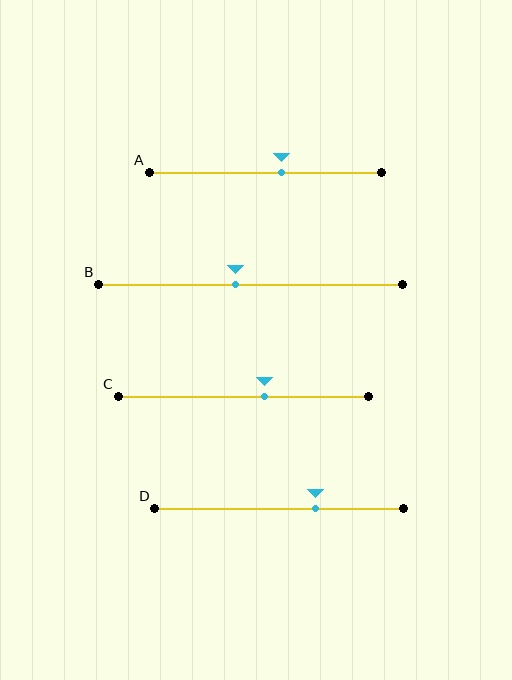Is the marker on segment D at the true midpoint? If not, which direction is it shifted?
No, the marker on segment D is shifted to the right by about 15% of the segment length.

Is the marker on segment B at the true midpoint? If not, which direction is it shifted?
No, the marker on segment B is shifted to the left by about 5% of the segment length.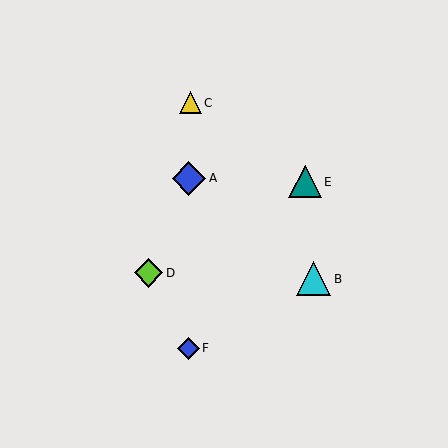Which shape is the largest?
The cyan triangle (labeled B) is the largest.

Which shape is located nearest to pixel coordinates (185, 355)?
The blue diamond (labeled F) at (188, 348) is nearest to that location.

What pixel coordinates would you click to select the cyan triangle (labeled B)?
Click at (313, 279) to select the cyan triangle B.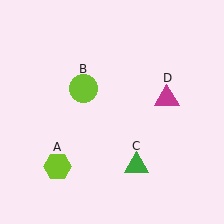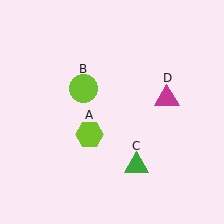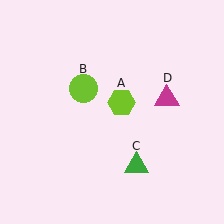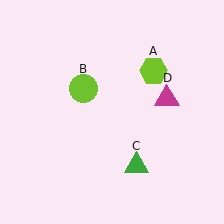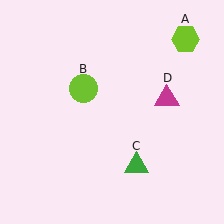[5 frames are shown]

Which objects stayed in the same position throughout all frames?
Lime circle (object B) and green triangle (object C) and magenta triangle (object D) remained stationary.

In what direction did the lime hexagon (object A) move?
The lime hexagon (object A) moved up and to the right.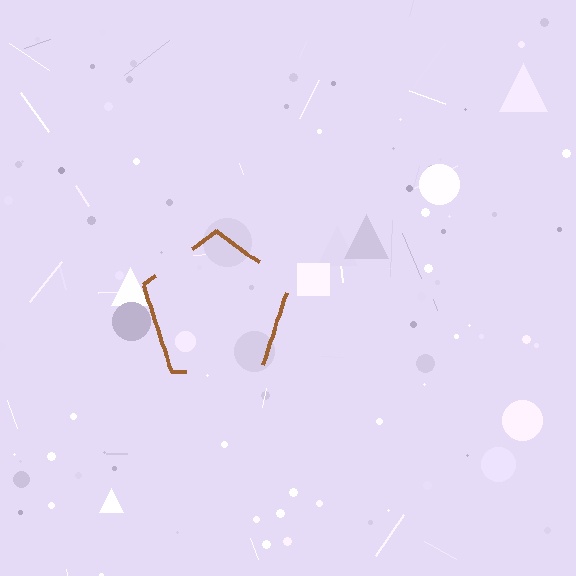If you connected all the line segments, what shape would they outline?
They would outline a pentagon.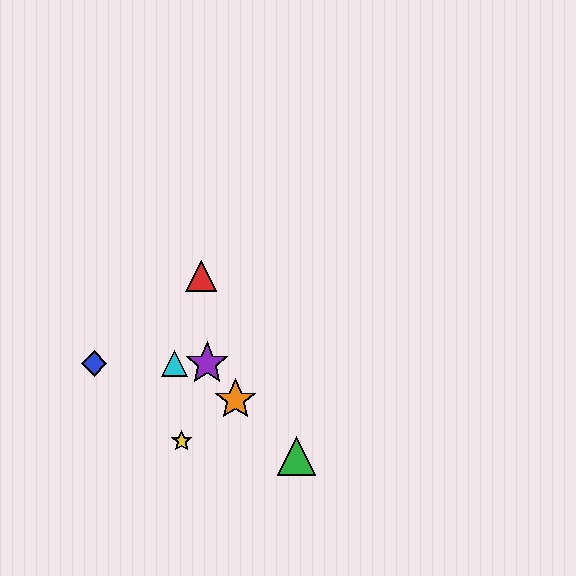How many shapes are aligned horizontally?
3 shapes (the blue diamond, the purple star, the cyan triangle) are aligned horizontally.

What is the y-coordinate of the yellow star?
The yellow star is at y≈441.